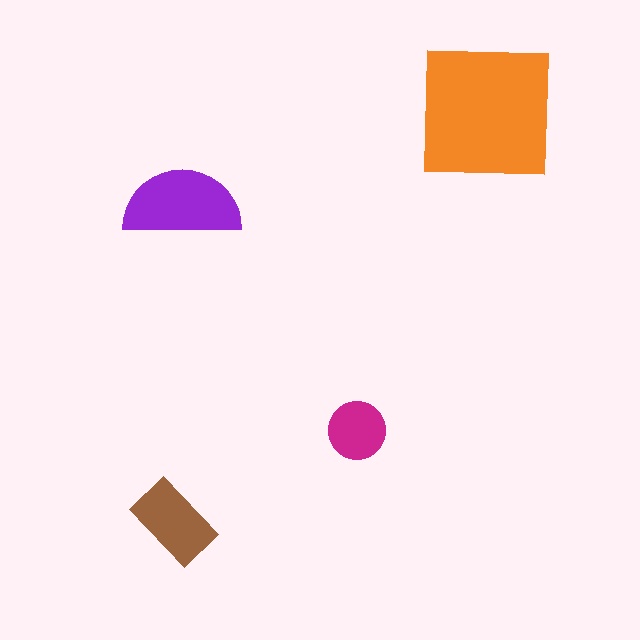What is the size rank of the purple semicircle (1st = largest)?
2nd.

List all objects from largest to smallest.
The orange square, the purple semicircle, the brown rectangle, the magenta circle.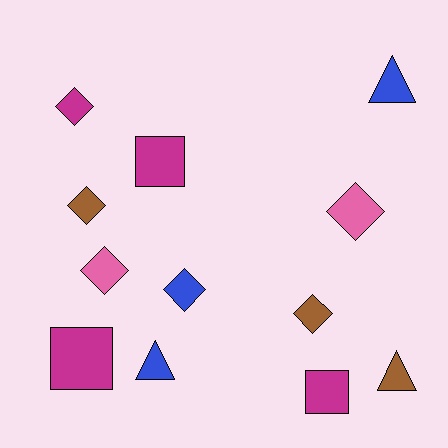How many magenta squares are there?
There are 3 magenta squares.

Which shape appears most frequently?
Diamond, with 6 objects.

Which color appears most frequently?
Magenta, with 4 objects.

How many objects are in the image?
There are 12 objects.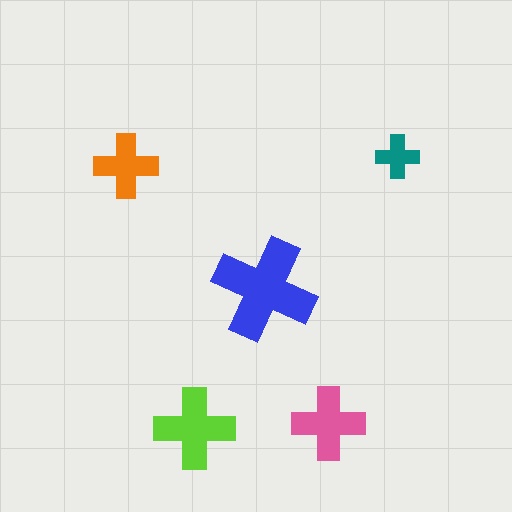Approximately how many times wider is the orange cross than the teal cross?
About 1.5 times wider.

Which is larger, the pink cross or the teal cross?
The pink one.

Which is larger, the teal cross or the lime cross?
The lime one.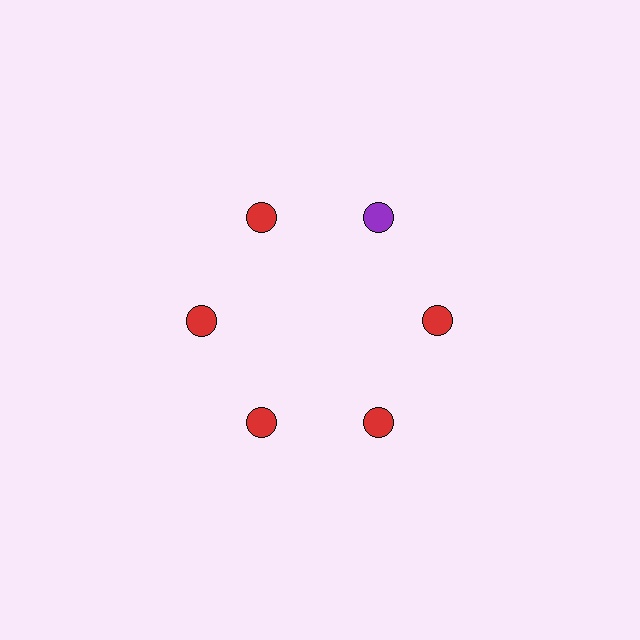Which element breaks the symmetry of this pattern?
The purple circle at roughly the 1 o'clock position breaks the symmetry. All other shapes are red circles.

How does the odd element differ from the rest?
It has a different color: purple instead of red.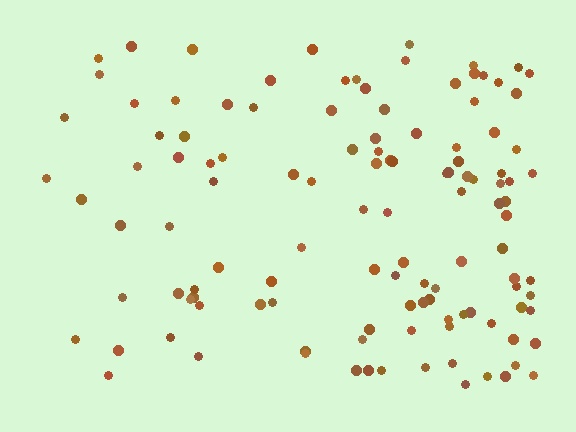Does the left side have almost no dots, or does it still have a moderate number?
Still a moderate number, just noticeably fewer than the right.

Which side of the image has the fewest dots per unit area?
The left.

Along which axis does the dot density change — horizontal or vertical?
Horizontal.